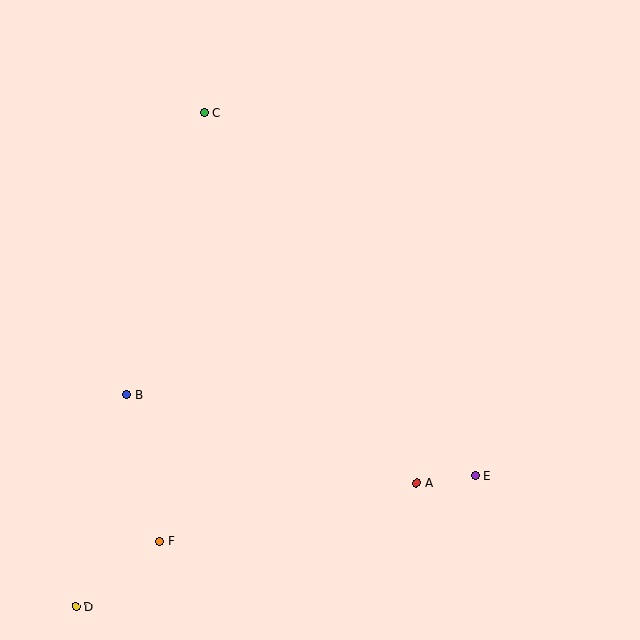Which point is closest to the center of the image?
Point A at (417, 483) is closest to the center.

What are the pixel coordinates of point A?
Point A is at (417, 483).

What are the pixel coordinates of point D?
Point D is at (76, 607).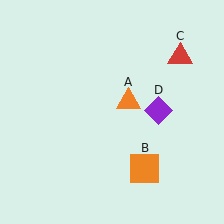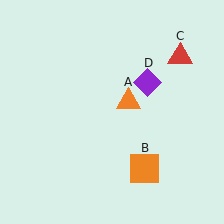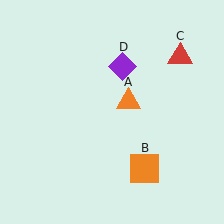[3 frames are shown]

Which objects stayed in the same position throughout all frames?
Orange triangle (object A) and orange square (object B) and red triangle (object C) remained stationary.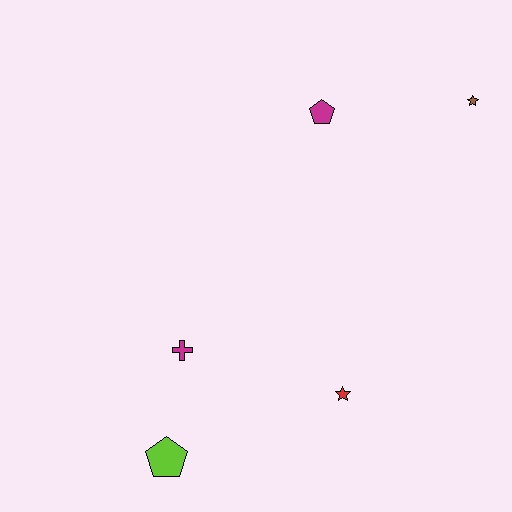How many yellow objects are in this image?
There are no yellow objects.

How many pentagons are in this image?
There are 2 pentagons.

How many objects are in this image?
There are 5 objects.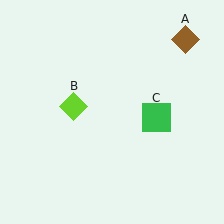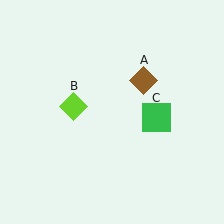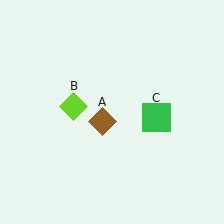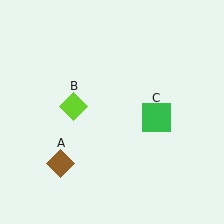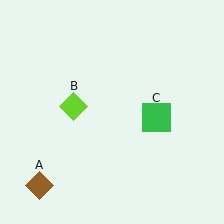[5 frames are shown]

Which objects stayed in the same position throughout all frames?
Lime diamond (object B) and green square (object C) remained stationary.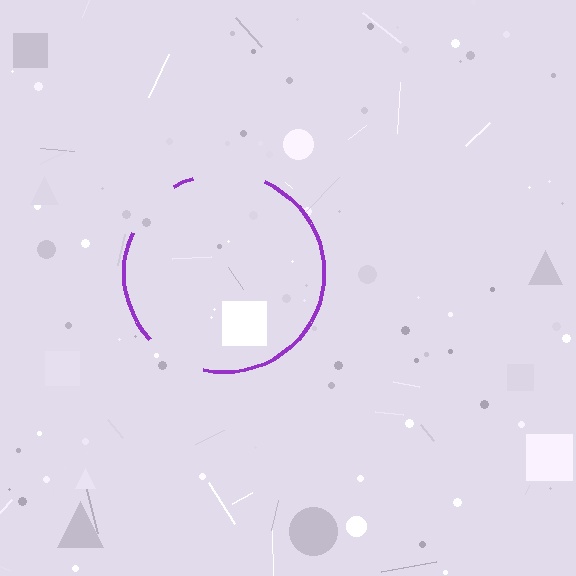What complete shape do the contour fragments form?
The contour fragments form a circle.